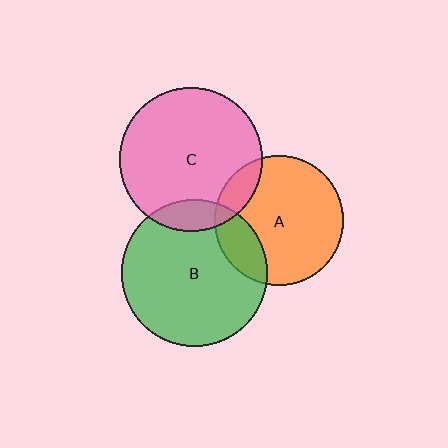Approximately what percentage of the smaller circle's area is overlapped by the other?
Approximately 20%.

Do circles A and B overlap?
Yes.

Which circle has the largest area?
Circle B (green).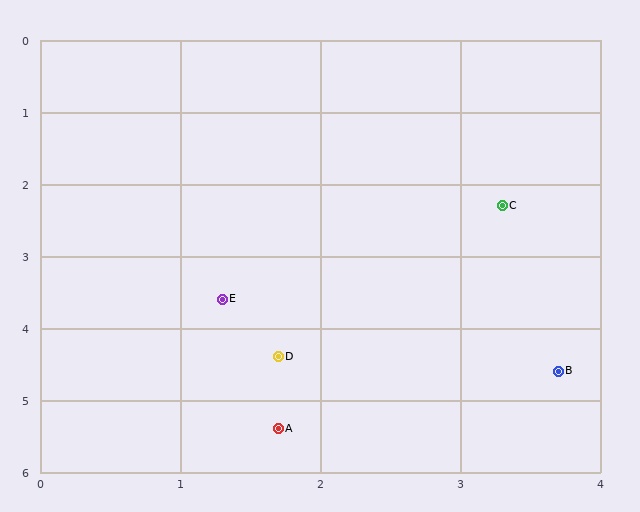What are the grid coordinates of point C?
Point C is at approximately (3.3, 2.3).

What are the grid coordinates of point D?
Point D is at approximately (1.7, 4.4).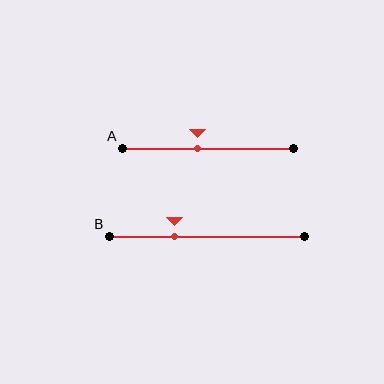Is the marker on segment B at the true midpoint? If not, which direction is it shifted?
No, the marker on segment B is shifted to the left by about 17% of the segment length.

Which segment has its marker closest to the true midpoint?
Segment A has its marker closest to the true midpoint.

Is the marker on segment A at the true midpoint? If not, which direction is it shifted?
No, the marker on segment A is shifted to the left by about 6% of the segment length.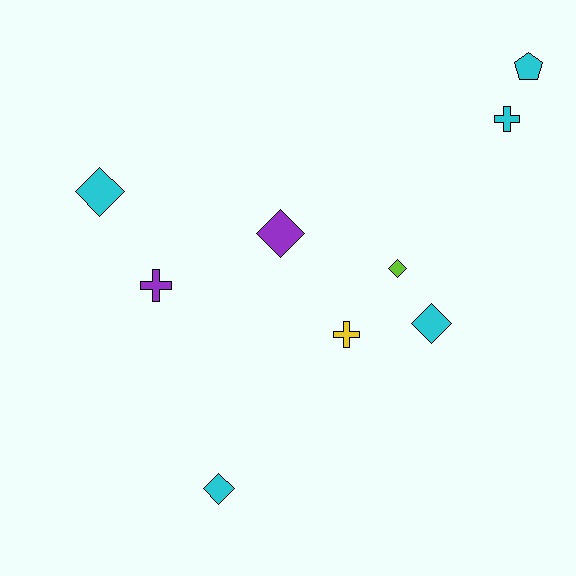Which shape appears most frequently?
Diamond, with 5 objects.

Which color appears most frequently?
Cyan, with 5 objects.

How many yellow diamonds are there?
There are no yellow diamonds.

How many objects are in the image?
There are 9 objects.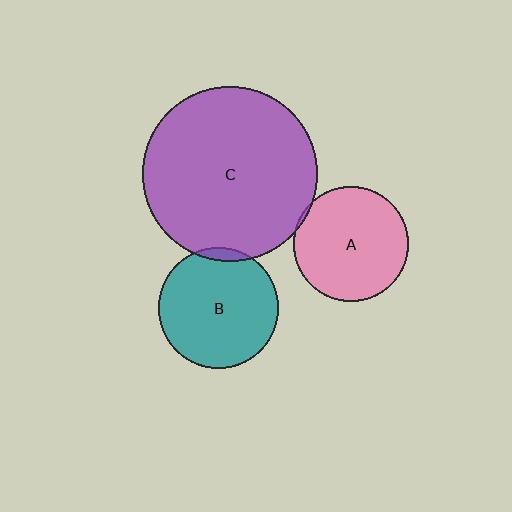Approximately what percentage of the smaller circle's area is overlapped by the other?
Approximately 5%.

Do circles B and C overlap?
Yes.